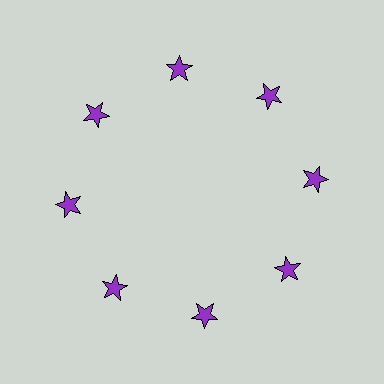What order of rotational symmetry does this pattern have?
This pattern has 8-fold rotational symmetry.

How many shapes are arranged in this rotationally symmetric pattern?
There are 8 shapes, arranged in 8 groups of 1.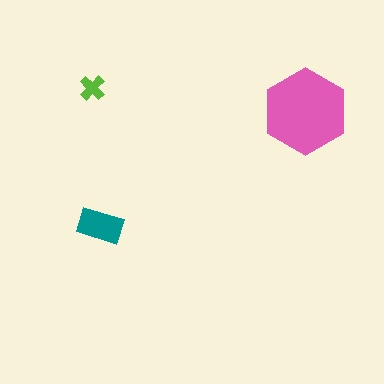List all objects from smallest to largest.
The lime cross, the teal rectangle, the pink hexagon.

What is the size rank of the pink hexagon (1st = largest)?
1st.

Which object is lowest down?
The teal rectangle is bottommost.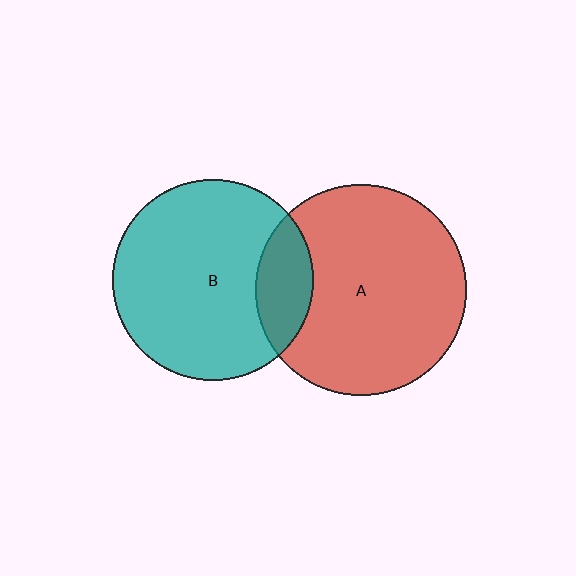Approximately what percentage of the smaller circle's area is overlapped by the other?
Approximately 20%.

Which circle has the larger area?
Circle A (red).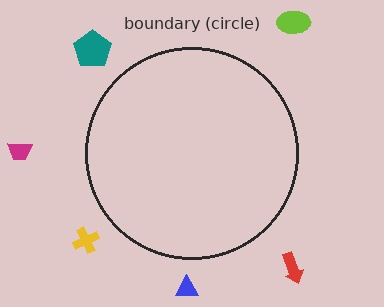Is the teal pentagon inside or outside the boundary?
Outside.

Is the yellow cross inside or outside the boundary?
Outside.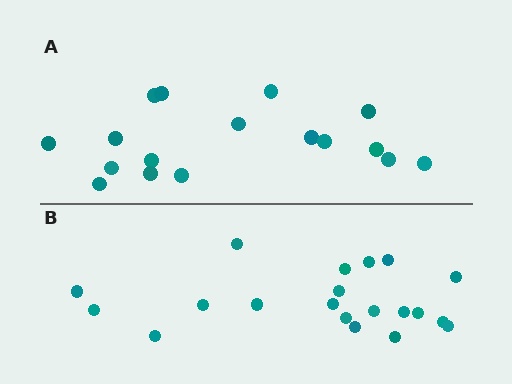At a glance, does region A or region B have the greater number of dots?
Region B (the bottom region) has more dots.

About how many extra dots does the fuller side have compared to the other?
Region B has just a few more — roughly 2 or 3 more dots than region A.